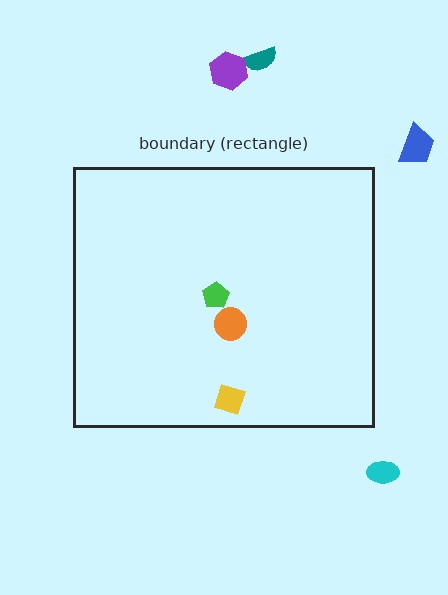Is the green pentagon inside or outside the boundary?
Inside.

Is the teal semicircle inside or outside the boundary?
Outside.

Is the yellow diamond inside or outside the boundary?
Inside.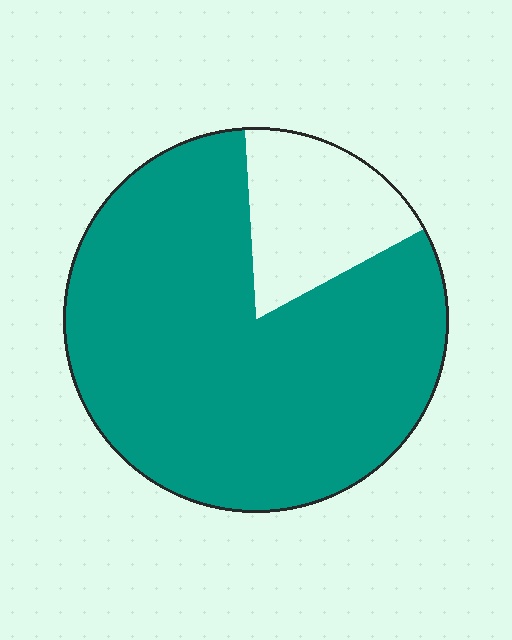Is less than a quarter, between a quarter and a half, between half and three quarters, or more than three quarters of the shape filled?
More than three quarters.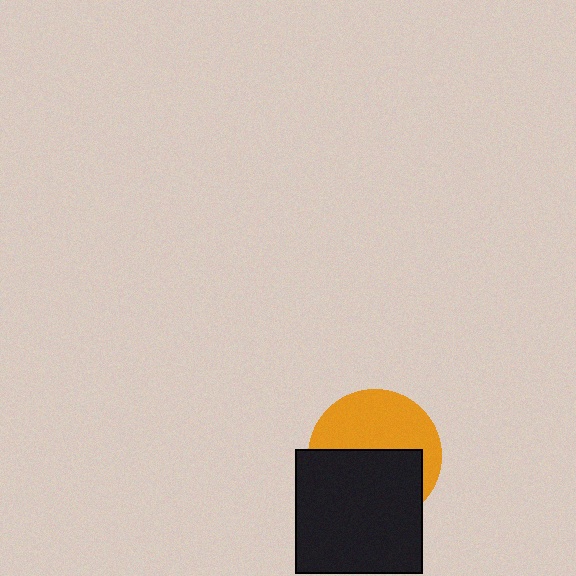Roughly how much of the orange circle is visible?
About half of it is visible (roughly 49%).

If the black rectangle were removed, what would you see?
You would see the complete orange circle.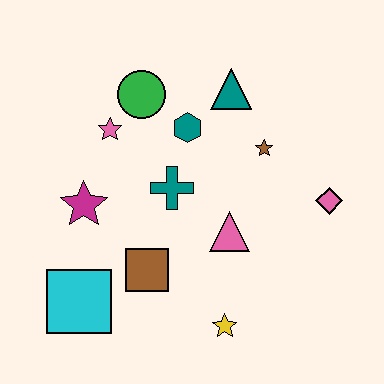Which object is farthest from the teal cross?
The pink diamond is farthest from the teal cross.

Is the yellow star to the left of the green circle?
No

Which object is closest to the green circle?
The pink star is closest to the green circle.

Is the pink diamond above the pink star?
No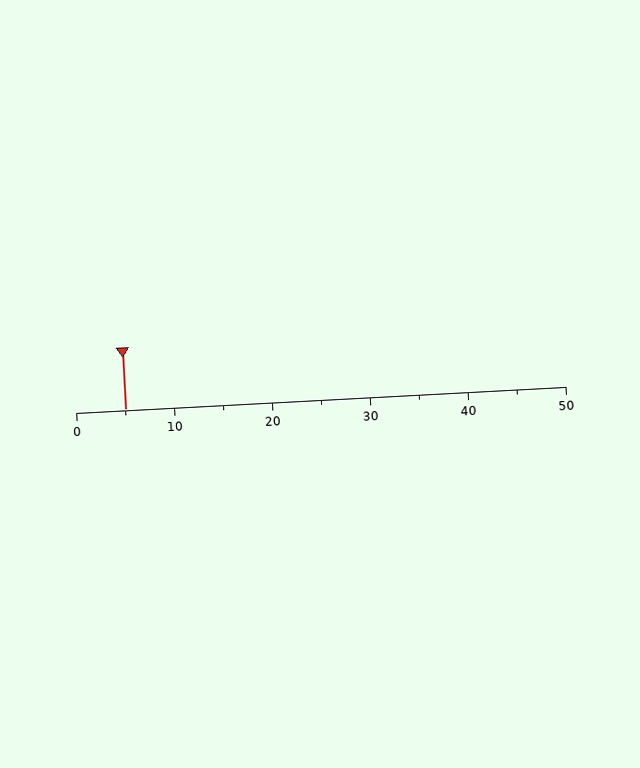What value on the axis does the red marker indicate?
The marker indicates approximately 5.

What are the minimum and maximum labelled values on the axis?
The axis runs from 0 to 50.